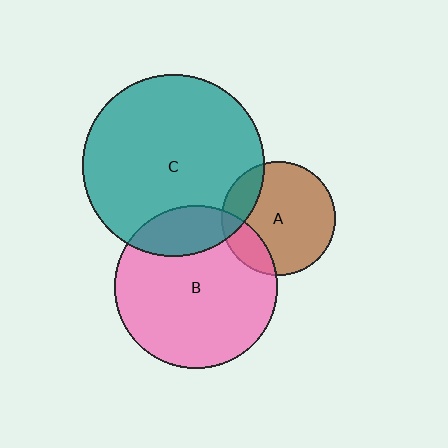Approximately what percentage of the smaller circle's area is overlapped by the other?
Approximately 20%.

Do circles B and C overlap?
Yes.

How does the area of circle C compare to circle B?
Approximately 1.3 times.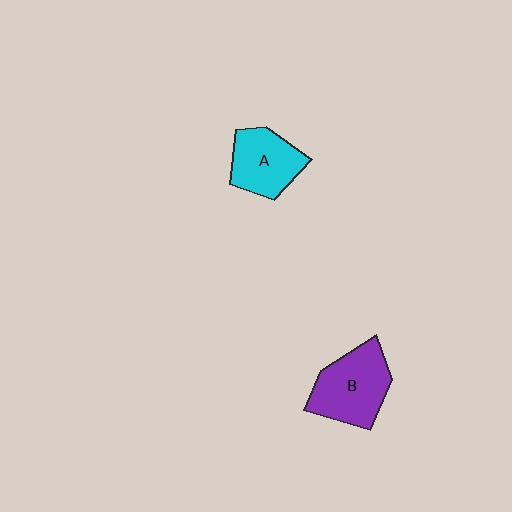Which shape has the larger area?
Shape B (purple).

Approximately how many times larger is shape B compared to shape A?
Approximately 1.2 times.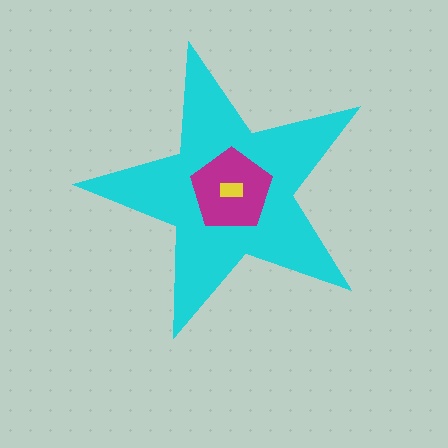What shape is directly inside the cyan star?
The magenta pentagon.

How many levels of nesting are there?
3.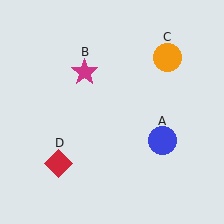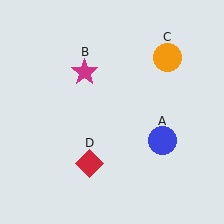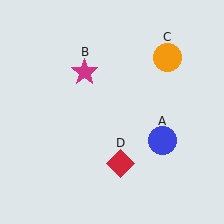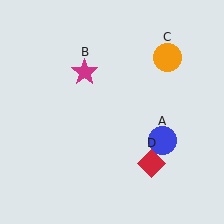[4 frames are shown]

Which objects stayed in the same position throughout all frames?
Blue circle (object A) and magenta star (object B) and orange circle (object C) remained stationary.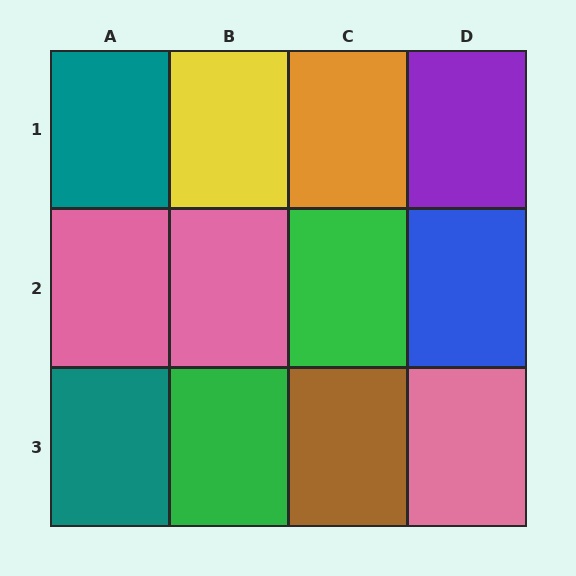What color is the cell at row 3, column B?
Green.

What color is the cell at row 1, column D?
Purple.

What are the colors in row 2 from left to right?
Pink, pink, green, blue.